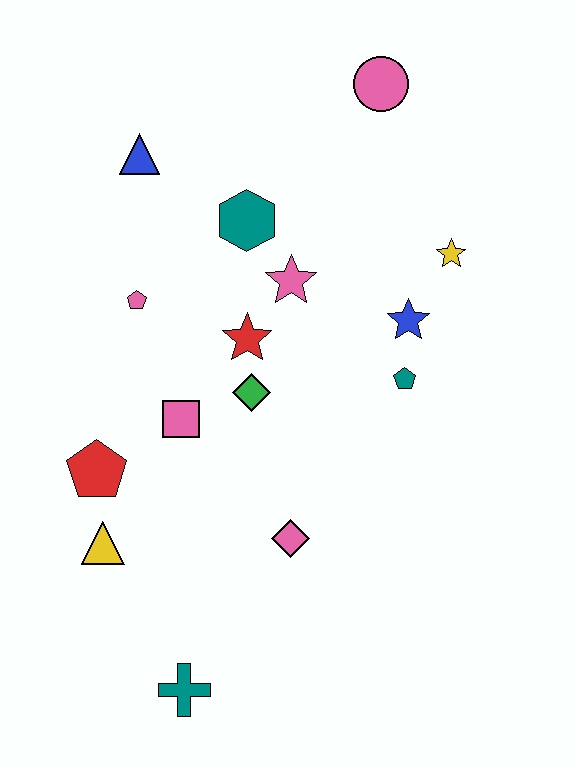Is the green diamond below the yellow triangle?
No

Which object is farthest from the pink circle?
The teal cross is farthest from the pink circle.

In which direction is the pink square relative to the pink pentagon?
The pink square is below the pink pentagon.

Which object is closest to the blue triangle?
The teal hexagon is closest to the blue triangle.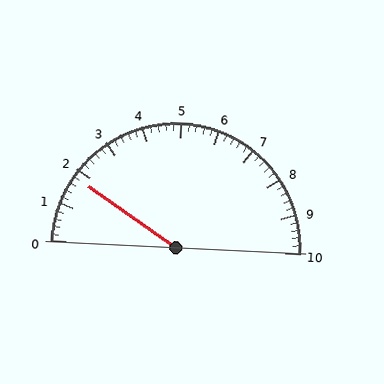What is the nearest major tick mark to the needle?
The nearest major tick mark is 2.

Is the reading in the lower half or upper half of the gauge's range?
The reading is in the lower half of the range (0 to 10).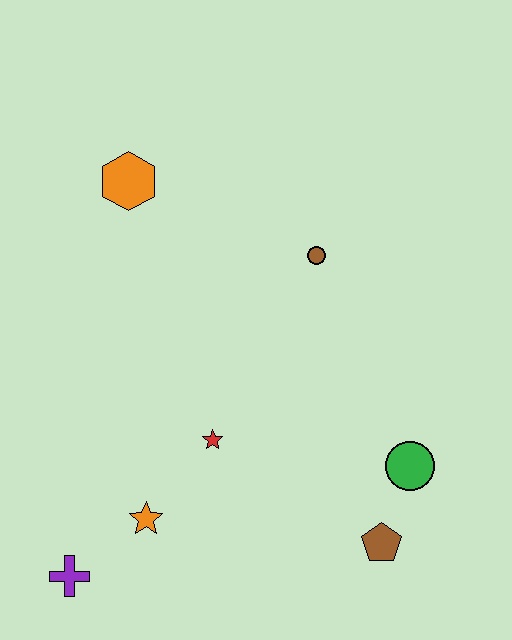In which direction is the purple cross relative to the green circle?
The purple cross is to the left of the green circle.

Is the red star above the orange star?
Yes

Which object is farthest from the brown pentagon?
The orange hexagon is farthest from the brown pentagon.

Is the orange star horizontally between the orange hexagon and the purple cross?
No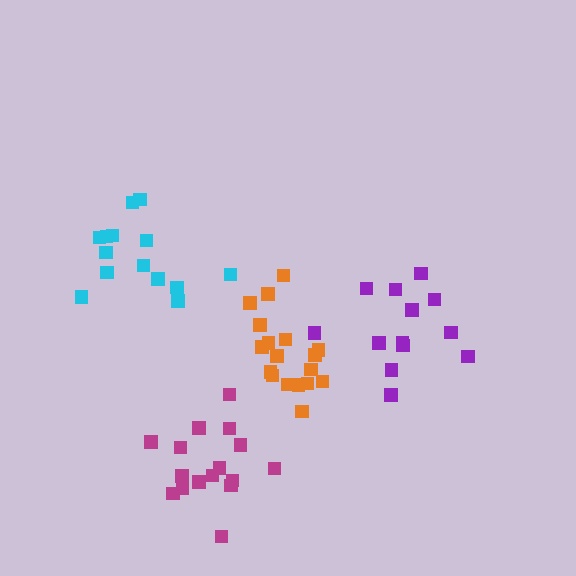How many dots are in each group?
Group 1: 16 dots, Group 2: 13 dots, Group 3: 14 dots, Group 4: 18 dots (61 total).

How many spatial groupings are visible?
There are 4 spatial groupings.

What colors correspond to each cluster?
The clusters are colored: magenta, purple, cyan, orange.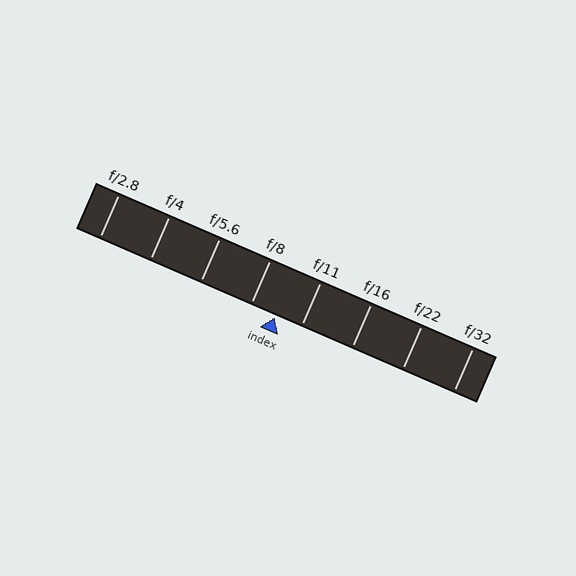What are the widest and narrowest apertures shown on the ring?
The widest aperture shown is f/2.8 and the narrowest is f/32.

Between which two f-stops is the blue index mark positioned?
The index mark is between f/8 and f/11.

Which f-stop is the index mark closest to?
The index mark is closest to f/8.